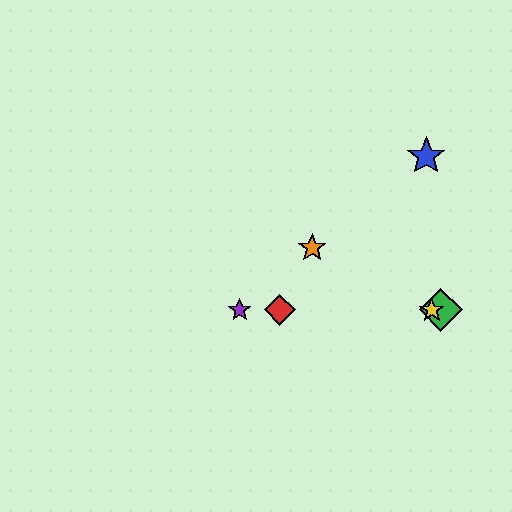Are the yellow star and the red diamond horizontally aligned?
Yes, both are at y≈310.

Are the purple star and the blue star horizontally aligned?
No, the purple star is at y≈310 and the blue star is at y≈156.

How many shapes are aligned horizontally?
4 shapes (the red diamond, the green diamond, the yellow star, the purple star) are aligned horizontally.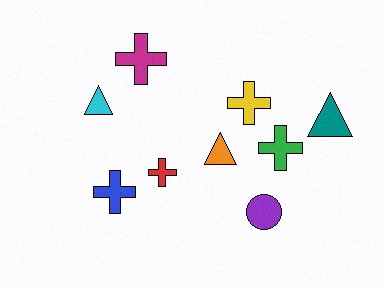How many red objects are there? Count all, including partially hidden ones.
There is 1 red object.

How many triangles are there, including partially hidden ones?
There are 3 triangles.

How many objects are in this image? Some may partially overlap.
There are 9 objects.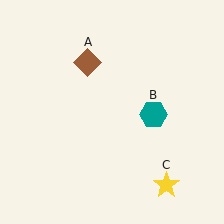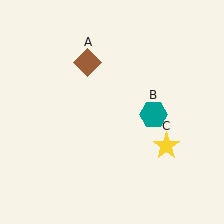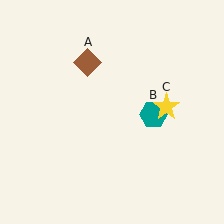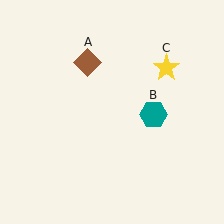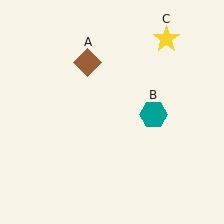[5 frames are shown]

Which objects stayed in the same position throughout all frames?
Brown diamond (object A) and teal hexagon (object B) remained stationary.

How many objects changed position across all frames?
1 object changed position: yellow star (object C).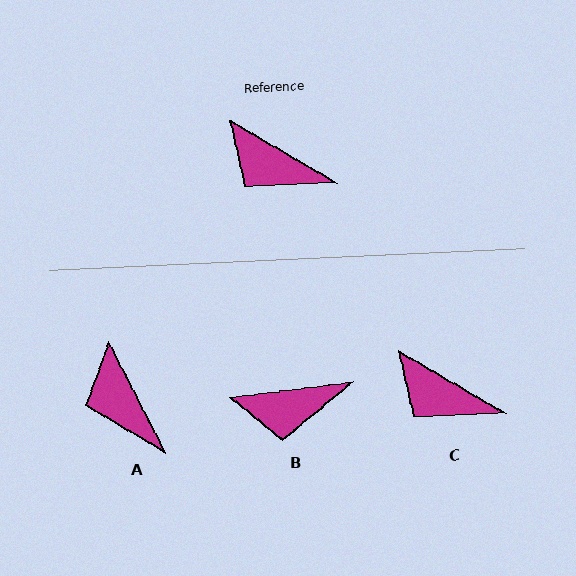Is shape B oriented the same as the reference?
No, it is off by about 37 degrees.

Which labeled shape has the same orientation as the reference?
C.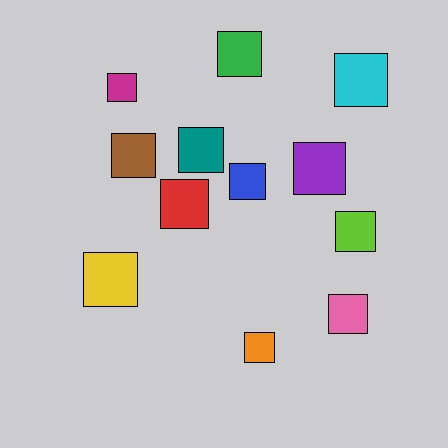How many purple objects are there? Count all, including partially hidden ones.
There is 1 purple object.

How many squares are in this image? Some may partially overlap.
There are 12 squares.